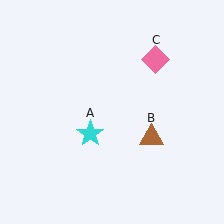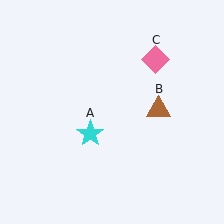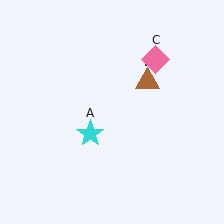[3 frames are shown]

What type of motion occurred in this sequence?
The brown triangle (object B) rotated counterclockwise around the center of the scene.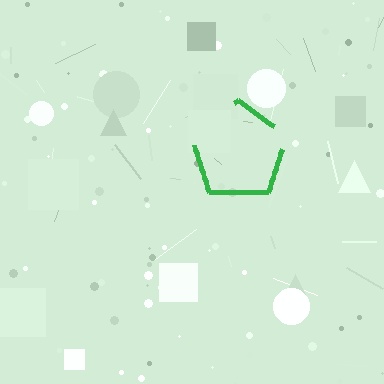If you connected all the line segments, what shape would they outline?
They would outline a pentagon.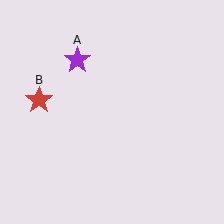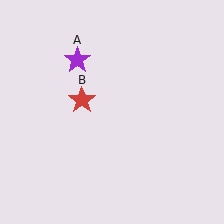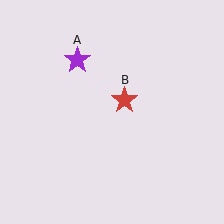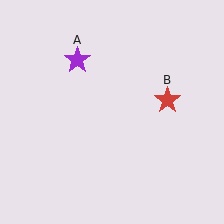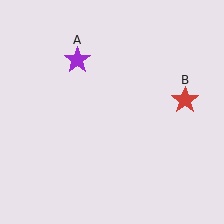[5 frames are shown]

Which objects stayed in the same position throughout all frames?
Purple star (object A) remained stationary.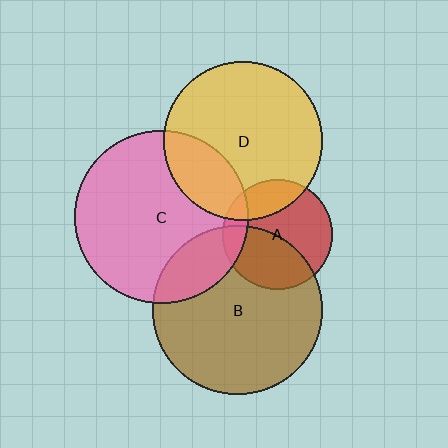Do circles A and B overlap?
Yes.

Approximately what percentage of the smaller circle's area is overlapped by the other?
Approximately 40%.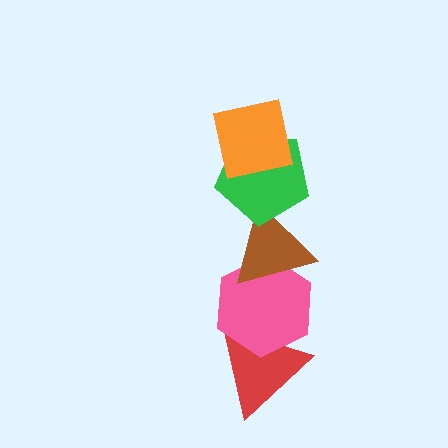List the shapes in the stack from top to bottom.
From top to bottom: the orange square, the green pentagon, the brown triangle, the pink hexagon, the red triangle.